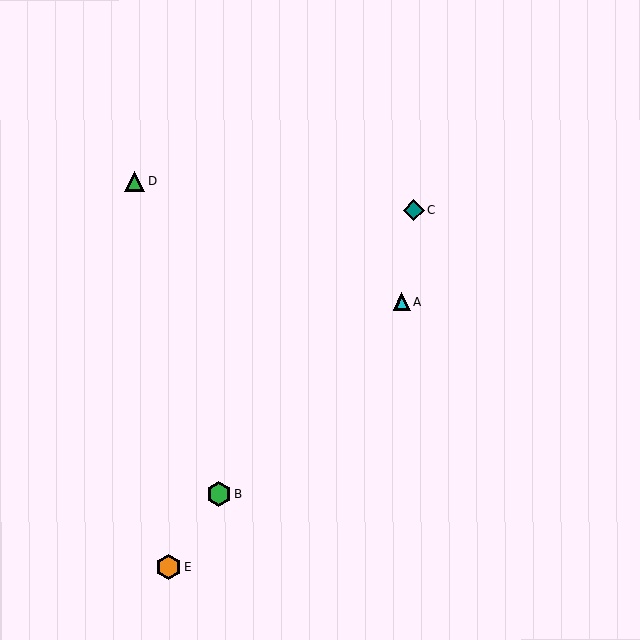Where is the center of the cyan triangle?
The center of the cyan triangle is at (402, 301).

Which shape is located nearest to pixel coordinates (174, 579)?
The orange hexagon (labeled E) at (168, 567) is nearest to that location.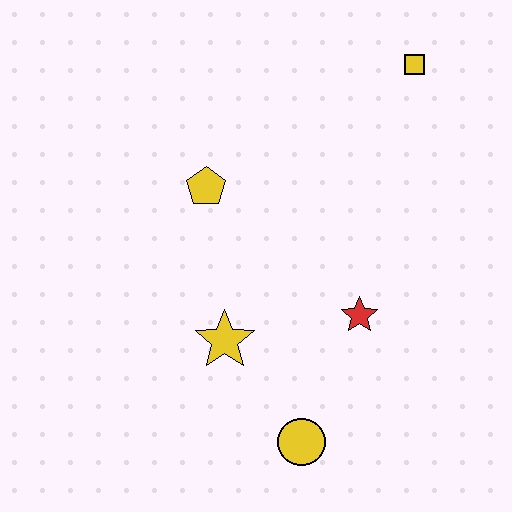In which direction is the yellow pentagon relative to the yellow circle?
The yellow pentagon is above the yellow circle.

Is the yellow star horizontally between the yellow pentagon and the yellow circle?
Yes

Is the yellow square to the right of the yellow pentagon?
Yes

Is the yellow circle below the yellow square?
Yes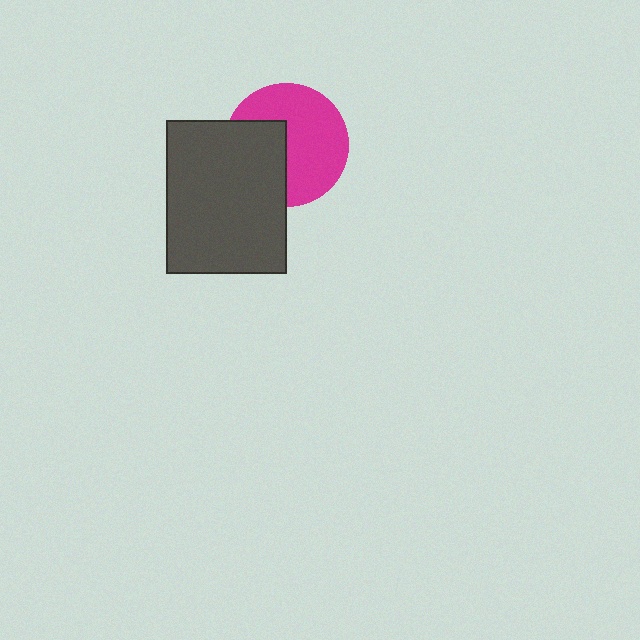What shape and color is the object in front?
The object in front is a dark gray rectangle.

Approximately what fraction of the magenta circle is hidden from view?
Roughly 38% of the magenta circle is hidden behind the dark gray rectangle.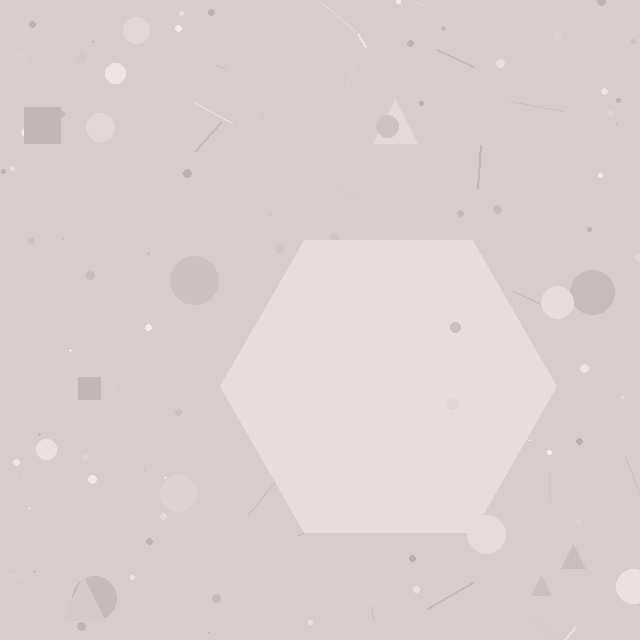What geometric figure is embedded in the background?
A hexagon is embedded in the background.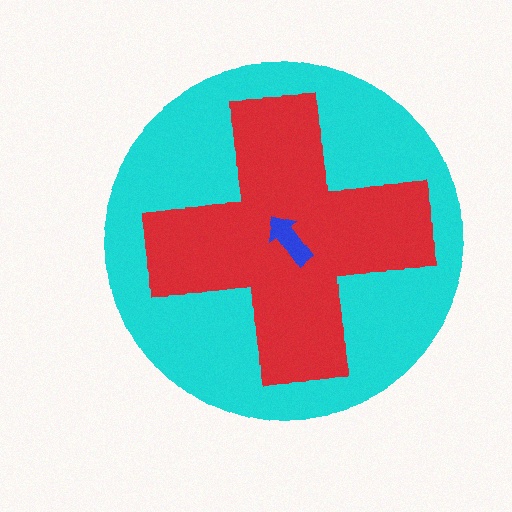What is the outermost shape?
The cyan circle.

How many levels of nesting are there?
3.